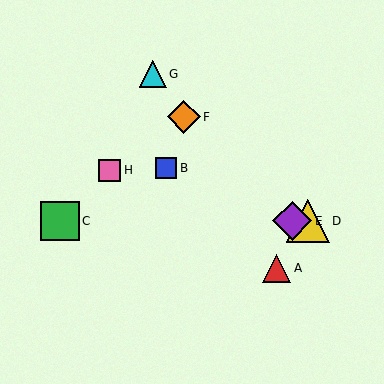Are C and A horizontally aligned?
No, C is at y≈221 and A is at y≈268.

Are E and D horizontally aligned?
Yes, both are at y≈221.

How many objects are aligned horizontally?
3 objects (C, D, E) are aligned horizontally.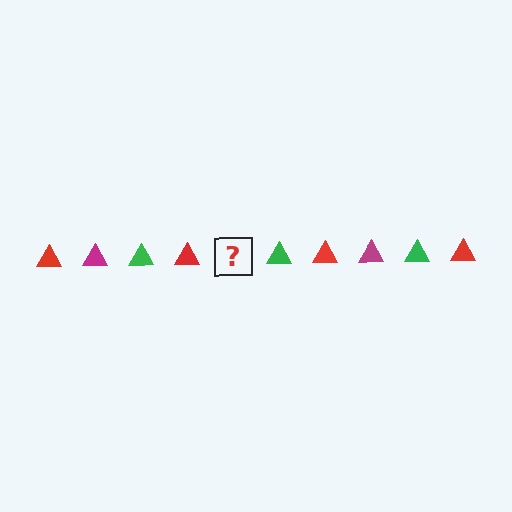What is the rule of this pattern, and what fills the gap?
The rule is that the pattern cycles through red, magenta, green triangles. The gap should be filled with a magenta triangle.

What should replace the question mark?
The question mark should be replaced with a magenta triangle.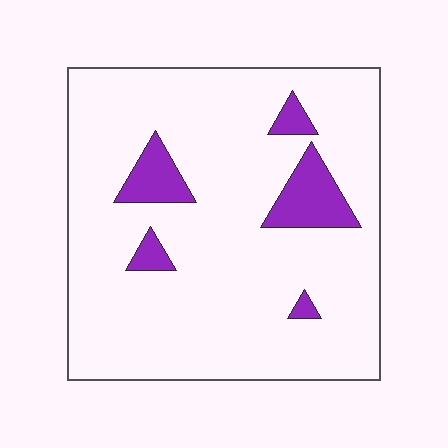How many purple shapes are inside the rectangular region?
5.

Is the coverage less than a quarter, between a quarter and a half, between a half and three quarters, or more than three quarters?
Less than a quarter.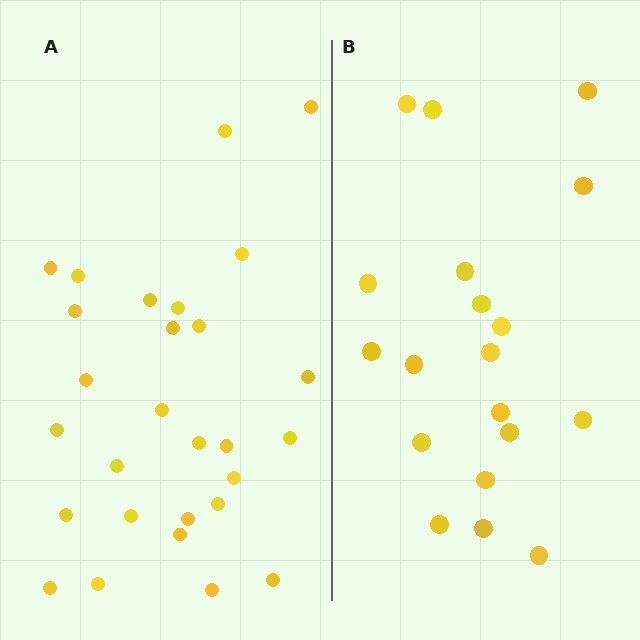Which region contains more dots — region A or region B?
Region A (the left region) has more dots.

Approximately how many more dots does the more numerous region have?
Region A has roughly 8 or so more dots than region B.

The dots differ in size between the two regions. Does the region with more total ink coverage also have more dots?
No. Region B has more total ink coverage because its dots are larger, but region A actually contains more individual dots. Total area can be misleading — the number of items is what matters here.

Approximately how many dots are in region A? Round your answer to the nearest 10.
About 30 dots. (The exact count is 28, which rounds to 30.)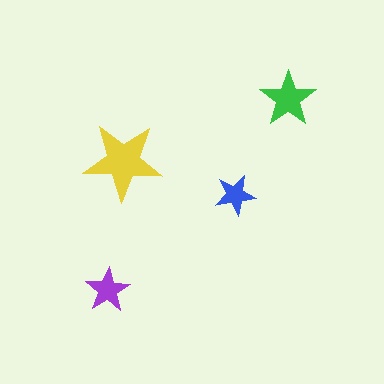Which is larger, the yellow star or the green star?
The yellow one.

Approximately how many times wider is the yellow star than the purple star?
About 2 times wider.